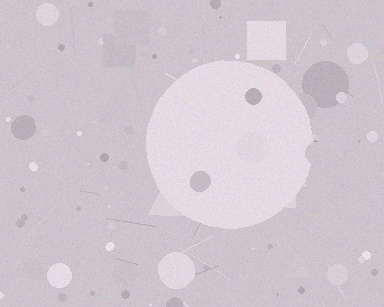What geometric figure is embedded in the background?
A circle is embedded in the background.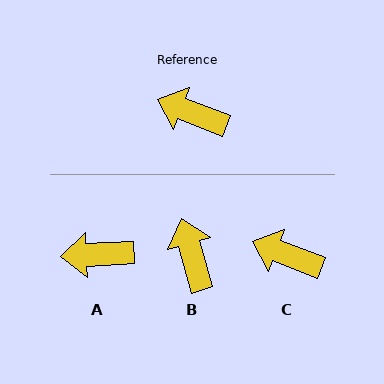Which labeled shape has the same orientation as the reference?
C.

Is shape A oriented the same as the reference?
No, it is off by about 24 degrees.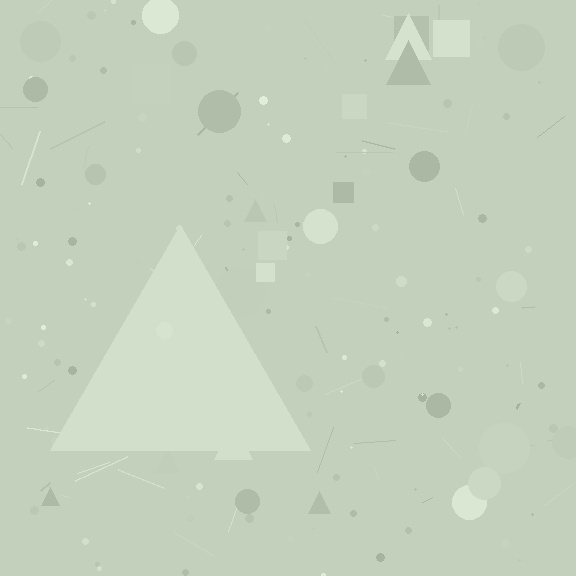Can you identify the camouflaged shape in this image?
The camouflaged shape is a triangle.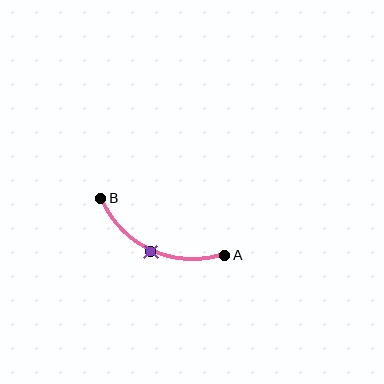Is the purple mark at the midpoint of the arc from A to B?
Yes. The purple mark lies on the arc at equal arc-length from both A and B — it is the arc midpoint.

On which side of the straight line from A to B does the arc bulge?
The arc bulges below the straight line connecting A and B.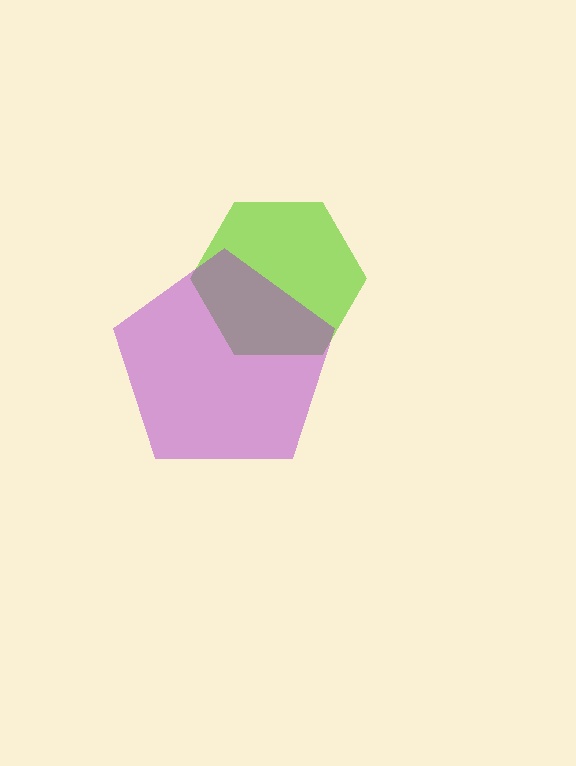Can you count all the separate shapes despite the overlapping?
Yes, there are 2 separate shapes.